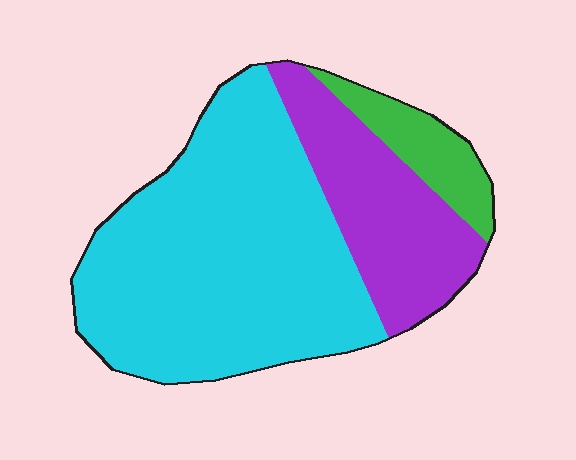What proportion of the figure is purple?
Purple covers roughly 25% of the figure.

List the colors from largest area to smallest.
From largest to smallest: cyan, purple, green.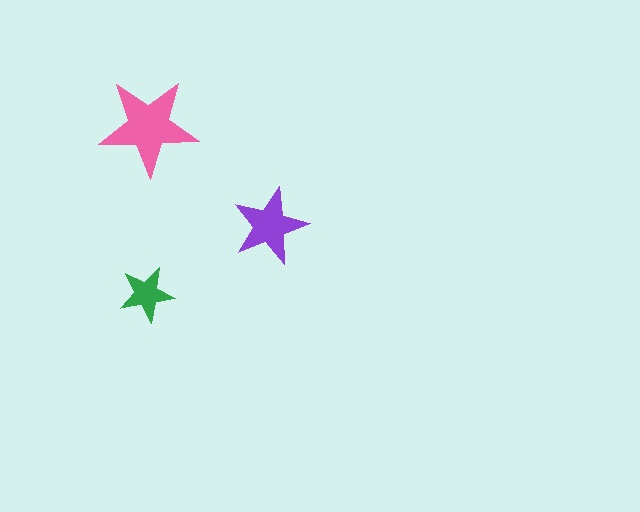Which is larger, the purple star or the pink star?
The pink one.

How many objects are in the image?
There are 3 objects in the image.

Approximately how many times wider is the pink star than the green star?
About 2 times wider.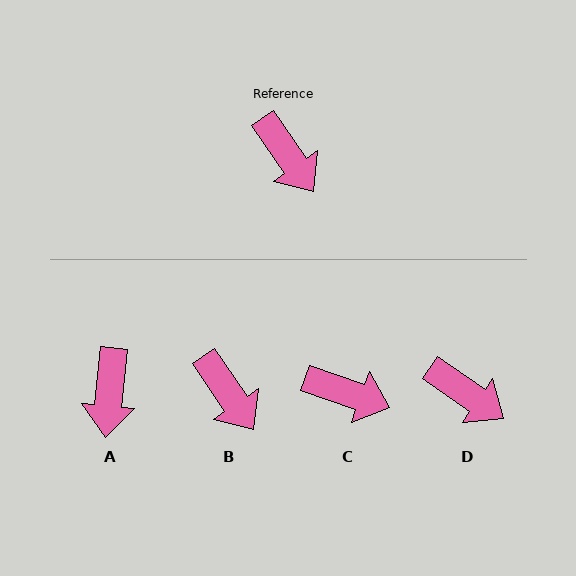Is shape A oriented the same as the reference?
No, it is off by about 40 degrees.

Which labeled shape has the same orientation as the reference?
B.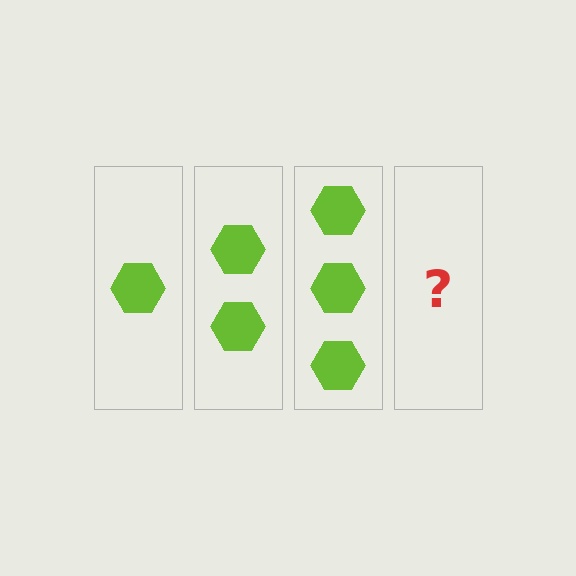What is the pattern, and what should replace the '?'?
The pattern is that each step adds one more hexagon. The '?' should be 4 hexagons.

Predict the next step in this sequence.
The next step is 4 hexagons.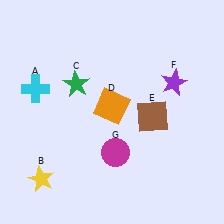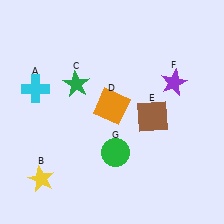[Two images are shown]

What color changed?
The circle (G) changed from magenta in Image 1 to green in Image 2.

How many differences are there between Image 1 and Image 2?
There is 1 difference between the two images.